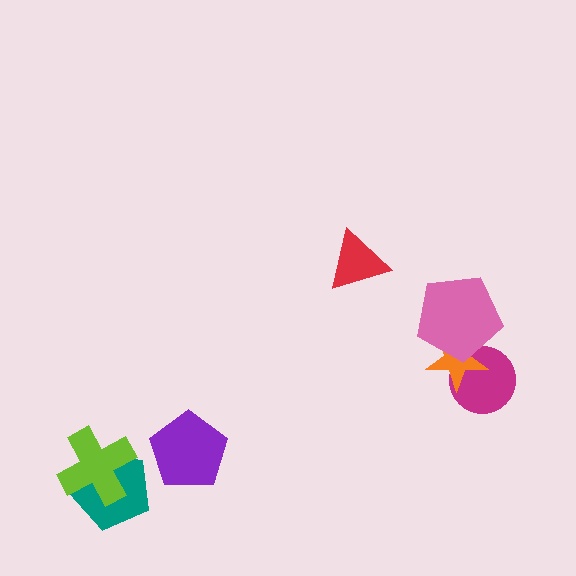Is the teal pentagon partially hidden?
Yes, it is partially covered by another shape.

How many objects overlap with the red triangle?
0 objects overlap with the red triangle.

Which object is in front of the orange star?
The pink pentagon is in front of the orange star.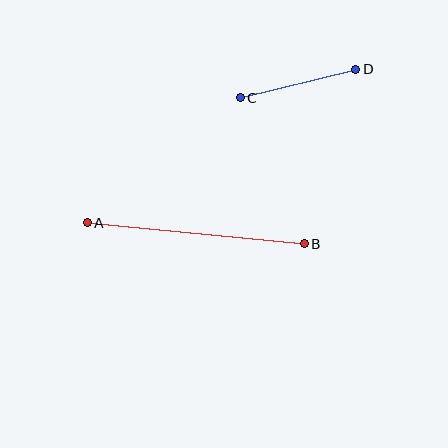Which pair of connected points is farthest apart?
Points A and B are farthest apart.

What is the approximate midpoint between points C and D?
The midpoint is at approximately (298, 84) pixels.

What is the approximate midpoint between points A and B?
The midpoint is at approximately (196, 233) pixels.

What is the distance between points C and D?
The distance is approximately 119 pixels.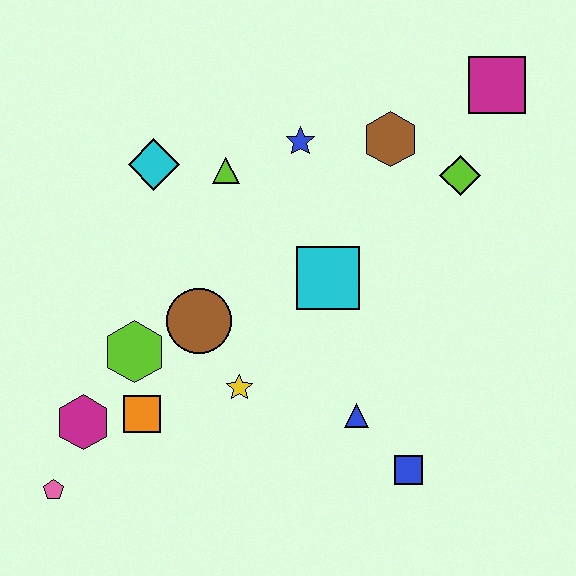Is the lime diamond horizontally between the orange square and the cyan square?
No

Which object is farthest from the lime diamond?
The pink pentagon is farthest from the lime diamond.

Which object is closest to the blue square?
The blue triangle is closest to the blue square.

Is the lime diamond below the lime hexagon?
No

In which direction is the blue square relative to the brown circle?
The blue square is to the right of the brown circle.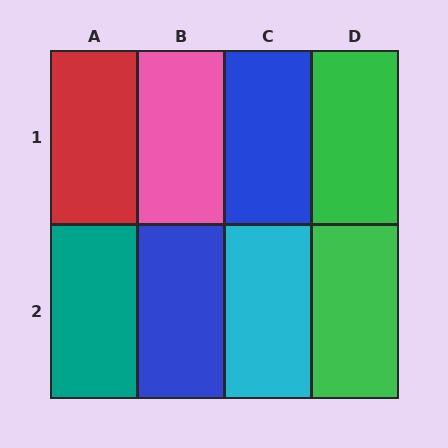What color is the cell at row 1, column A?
Red.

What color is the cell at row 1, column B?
Pink.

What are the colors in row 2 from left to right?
Teal, blue, cyan, green.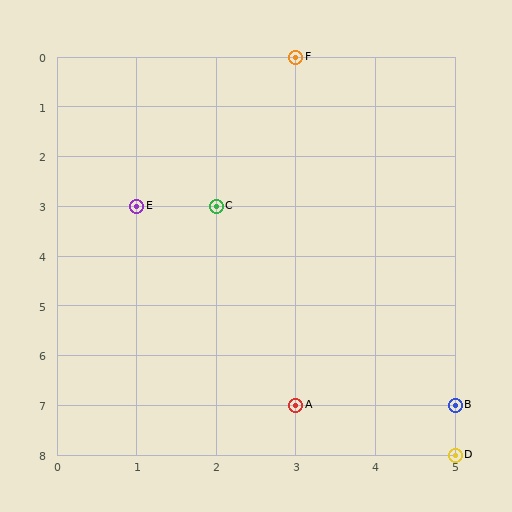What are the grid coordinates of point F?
Point F is at grid coordinates (3, 0).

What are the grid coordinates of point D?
Point D is at grid coordinates (5, 8).